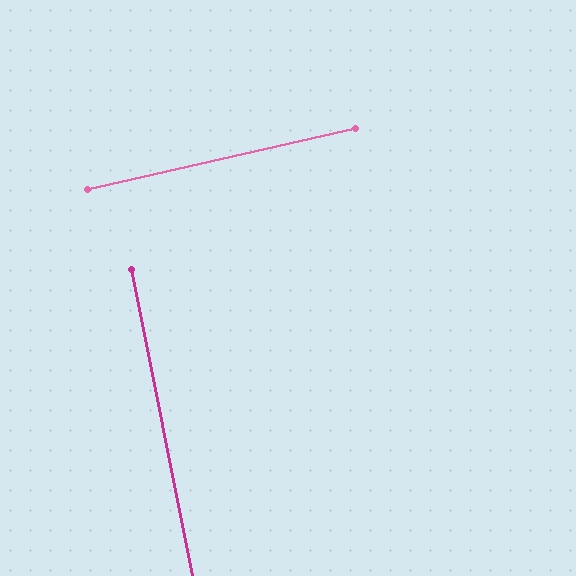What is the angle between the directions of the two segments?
Approximately 88 degrees.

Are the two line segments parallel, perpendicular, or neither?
Perpendicular — they meet at approximately 88°.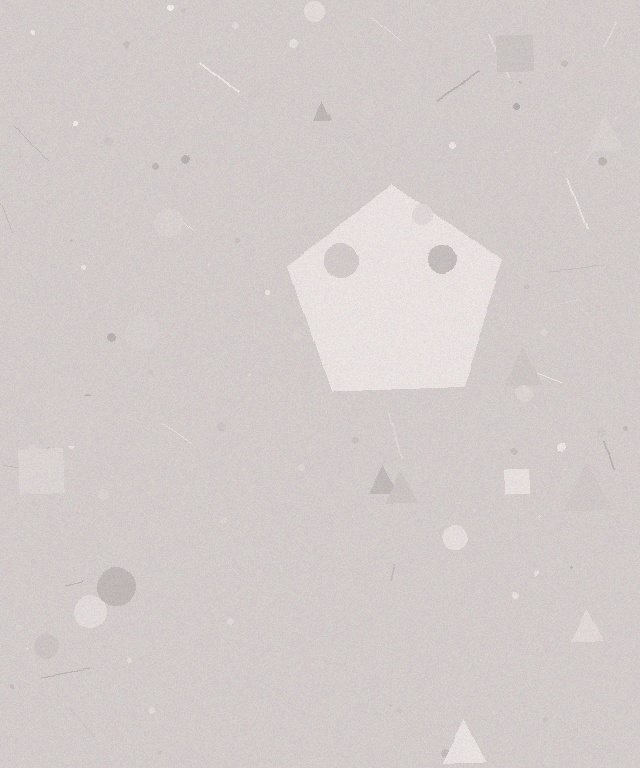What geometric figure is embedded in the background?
A pentagon is embedded in the background.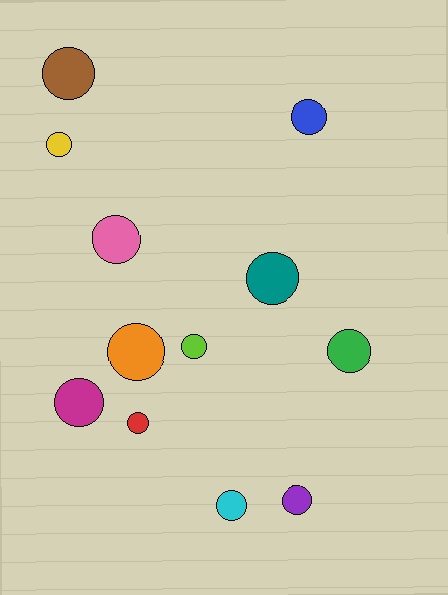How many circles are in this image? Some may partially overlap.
There are 12 circles.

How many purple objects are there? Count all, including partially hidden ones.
There is 1 purple object.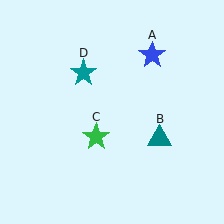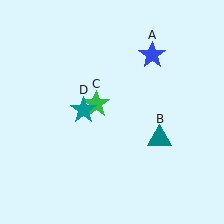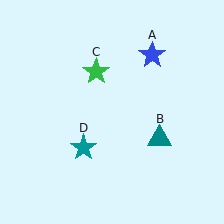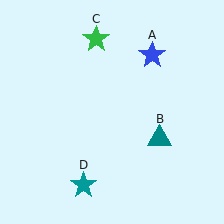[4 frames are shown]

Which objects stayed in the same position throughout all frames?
Blue star (object A) and teal triangle (object B) remained stationary.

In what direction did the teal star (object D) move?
The teal star (object D) moved down.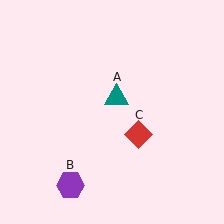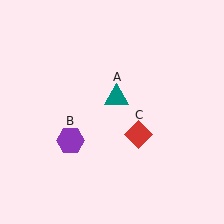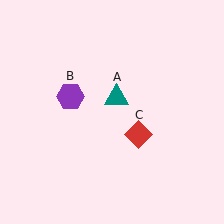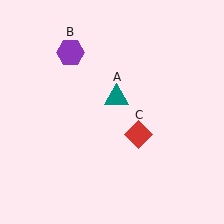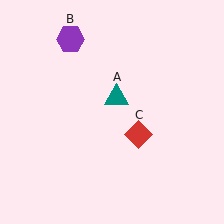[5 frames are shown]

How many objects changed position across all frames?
1 object changed position: purple hexagon (object B).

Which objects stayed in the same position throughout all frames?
Teal triangle (object A) and red diamond (object C) remained stationary.